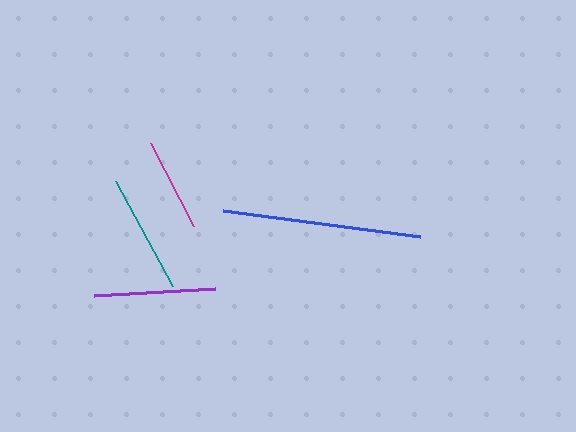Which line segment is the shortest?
The magenta line is the shortest at approximately 93 pixels.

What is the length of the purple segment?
The purple segment is approximately 121 pixels long.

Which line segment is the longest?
The blue line is the longest at approximately 199 pixels.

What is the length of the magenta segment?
The magenta segment is approximately 93 pixels long.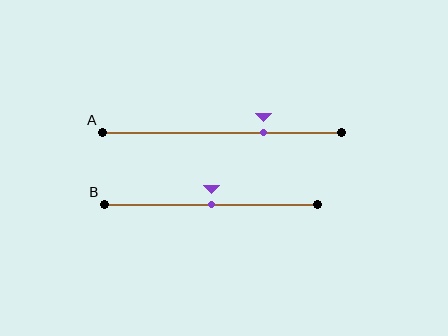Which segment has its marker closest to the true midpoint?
Segment B has its marker closest to the true midpoint.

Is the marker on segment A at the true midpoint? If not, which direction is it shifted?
No, the marker on segment A is shifted to the right by about 18% of the segment length.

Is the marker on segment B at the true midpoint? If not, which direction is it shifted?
Yes, the marker on segment B is at the true midpoint.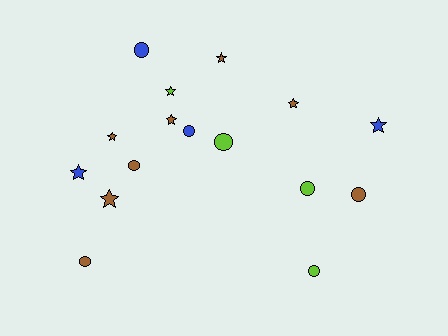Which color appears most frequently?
Brown, with 8 objects.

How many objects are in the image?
There are 16 objects.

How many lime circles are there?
There are 3 lime circles.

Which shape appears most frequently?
Circle, with 8 objects.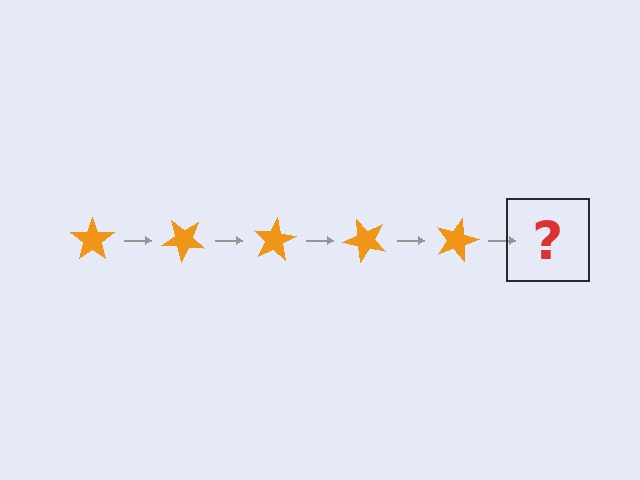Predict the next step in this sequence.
The next step is an orange star rotated 200 degrees.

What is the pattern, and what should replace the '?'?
The pattern is that the star rotates 40 degrees each step. The '?' should be an orange star rotated 200 degrees.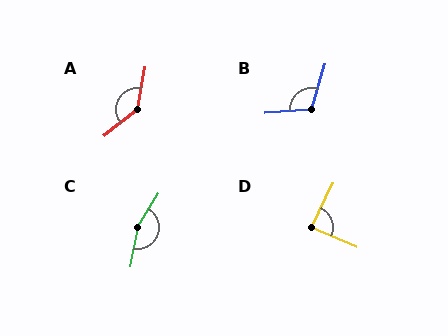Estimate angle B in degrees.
Approximately 111 degrees.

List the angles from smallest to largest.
D (87°), B (111°), A (140°), C (159°).